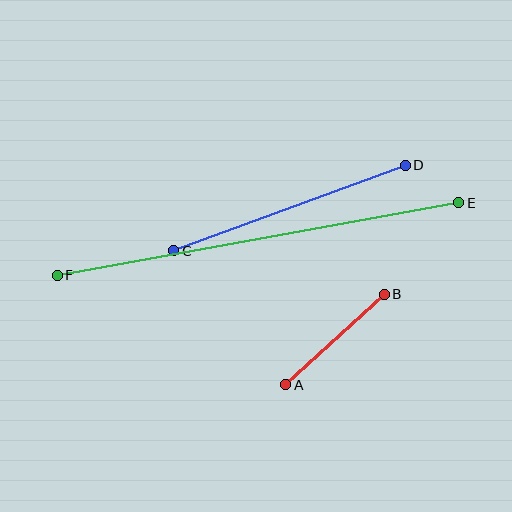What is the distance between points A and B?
The distance is approximately 134 pixels.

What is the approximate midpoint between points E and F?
The midpoint is at approximately (258, 239) pixels.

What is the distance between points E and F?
The distance is approximately 408 pixels.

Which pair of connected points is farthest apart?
Points E and F are farthest apart.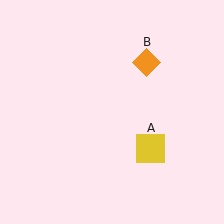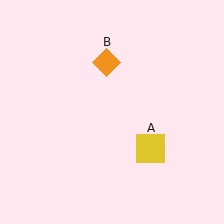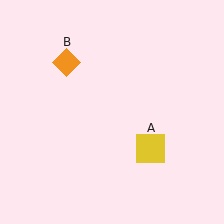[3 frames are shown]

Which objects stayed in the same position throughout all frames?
Yellow square (object A) remained stationary.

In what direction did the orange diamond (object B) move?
The orange diamond (object B) moved left.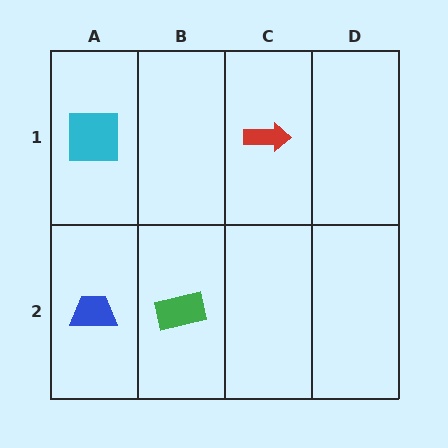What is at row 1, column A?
A cyan square.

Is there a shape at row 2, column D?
No, that cell is empty.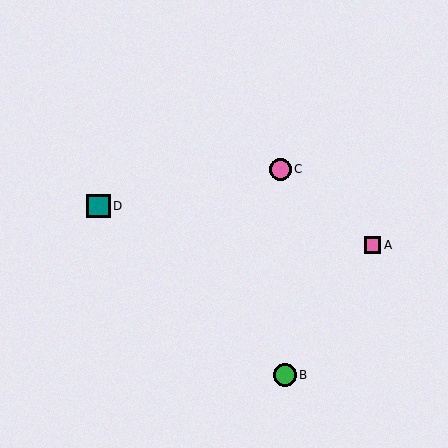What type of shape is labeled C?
Shape C is a pink circle.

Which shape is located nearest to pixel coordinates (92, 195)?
The teal square (labeled D) at (99, 206) is nearest to that location.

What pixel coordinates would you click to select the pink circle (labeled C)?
Click at (280, 169) to select the pink circle C.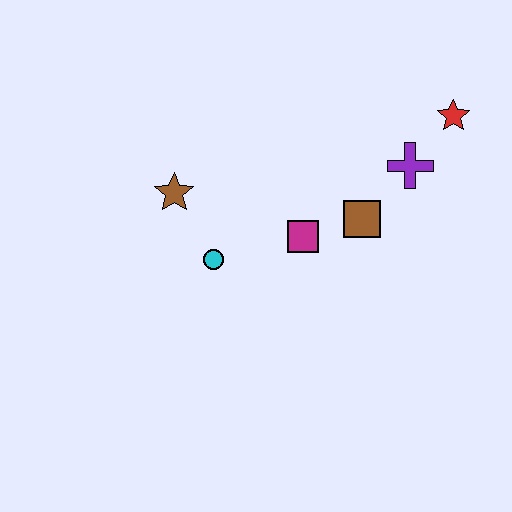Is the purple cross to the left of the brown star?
No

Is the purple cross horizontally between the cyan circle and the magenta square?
No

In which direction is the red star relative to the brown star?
The red star is to the right of the brown star.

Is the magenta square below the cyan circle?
No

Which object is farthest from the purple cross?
The brown star is farthest from the purple cross.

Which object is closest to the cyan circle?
The brown star is closest to the cyan circle.